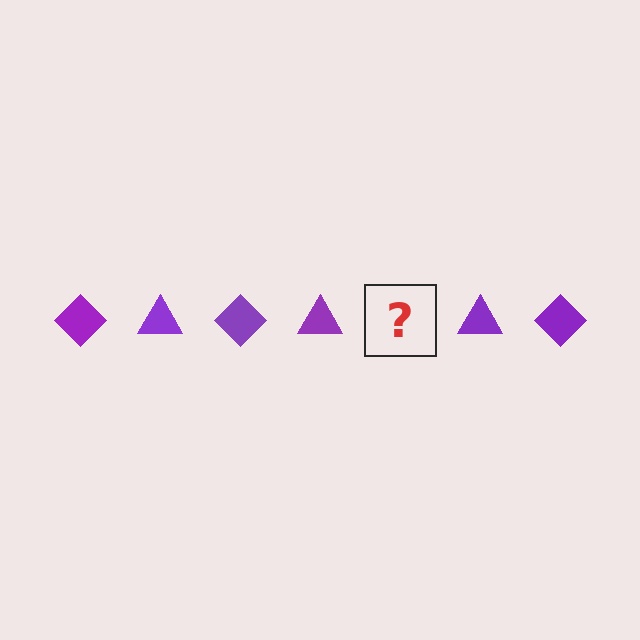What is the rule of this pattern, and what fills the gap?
The rule is that the pattern cycles through diamond, triangle shapes in purple. The gap should be filled with a purple diamond.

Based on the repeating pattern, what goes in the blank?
The blank should be a purple diamond.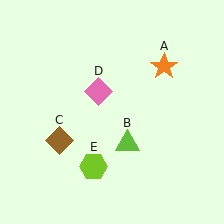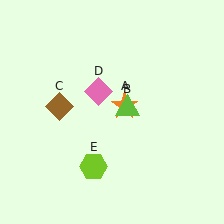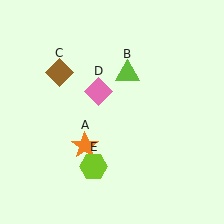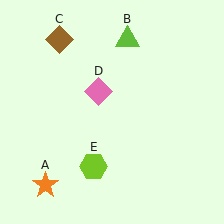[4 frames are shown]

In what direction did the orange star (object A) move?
The orange star (object A) moved down and to the left.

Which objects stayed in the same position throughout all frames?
Pink diamond (object D) and lime hexagon (object E) remained stationary.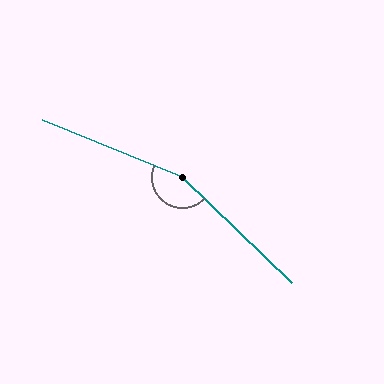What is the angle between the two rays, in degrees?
Approximately 158 degrees.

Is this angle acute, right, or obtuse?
It is obtuse.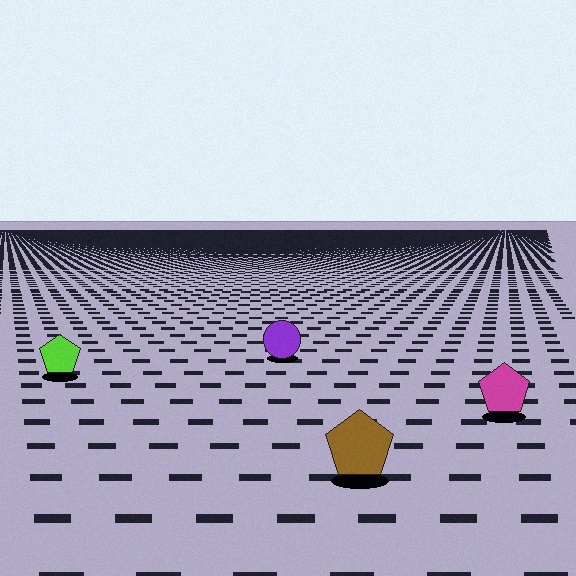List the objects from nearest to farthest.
From nearest to farthest: the brown pentagon, the magenta pentagon, the lime pentagon, the purple circle.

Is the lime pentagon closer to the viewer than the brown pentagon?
No. The brown pentagon is closer — you can tell from the texture gradient: the ground texture is coarser near it.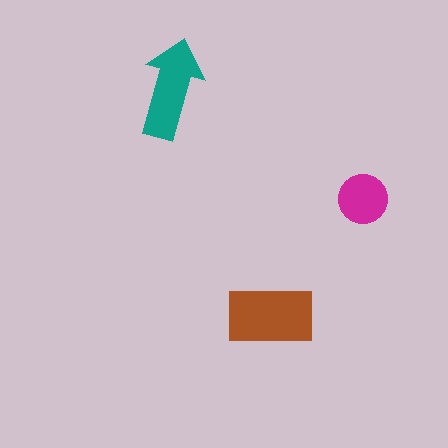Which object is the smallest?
The magenta circle.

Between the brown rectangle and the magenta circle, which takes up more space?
The brown rectangle.